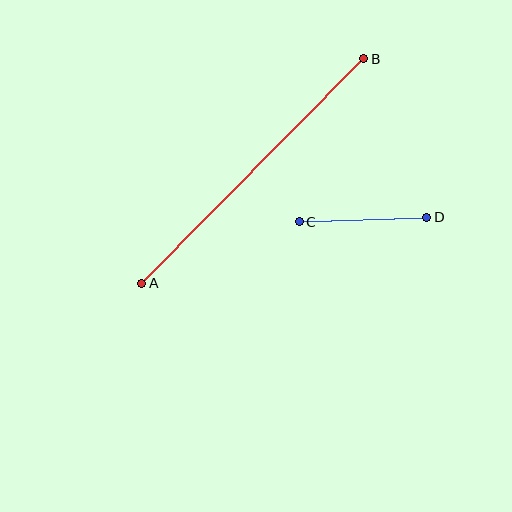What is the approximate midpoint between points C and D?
The midpoint is at approximately (363, 219) pixels.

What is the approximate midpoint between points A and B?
The midpoint is at approximately (253, 171) pixels.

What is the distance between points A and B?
The distance is approximately 316 pixels.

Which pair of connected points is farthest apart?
Points A and B are farthest apart.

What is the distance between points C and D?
The distance is approximately 127 pixels.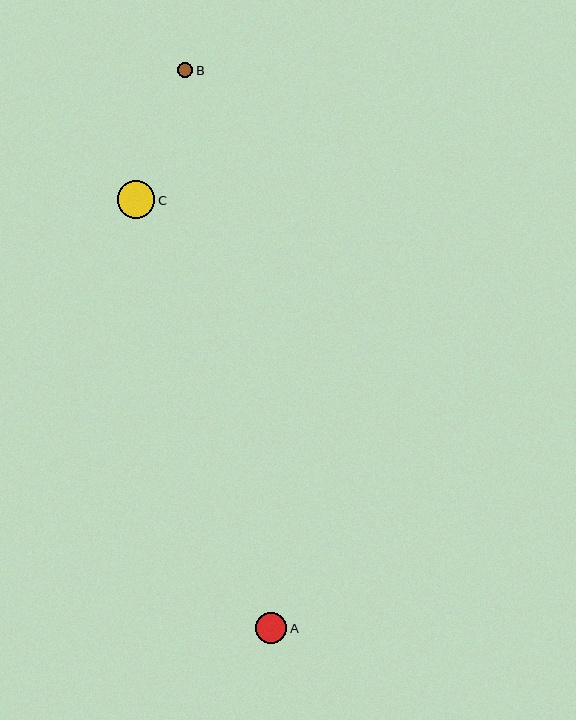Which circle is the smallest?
Circle B is the smallest with a size of approximately 15 pixels.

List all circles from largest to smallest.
From largest to smallest: C, A, B.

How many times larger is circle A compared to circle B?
Circle A is approximately 2.1 times the size of circle B.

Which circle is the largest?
Circle C is the largest with a size of approximately 38 pixels.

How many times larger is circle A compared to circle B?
Circle A is approximately 2.1 times the size of circle B.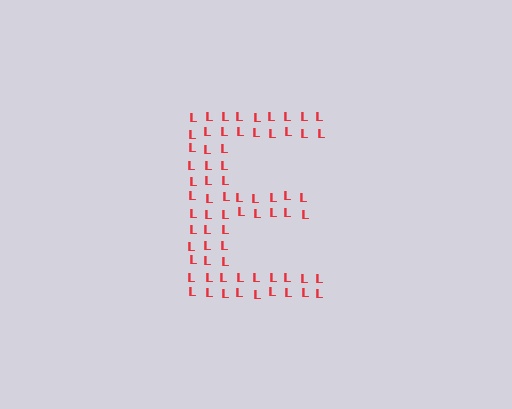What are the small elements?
The small elements are letter L's.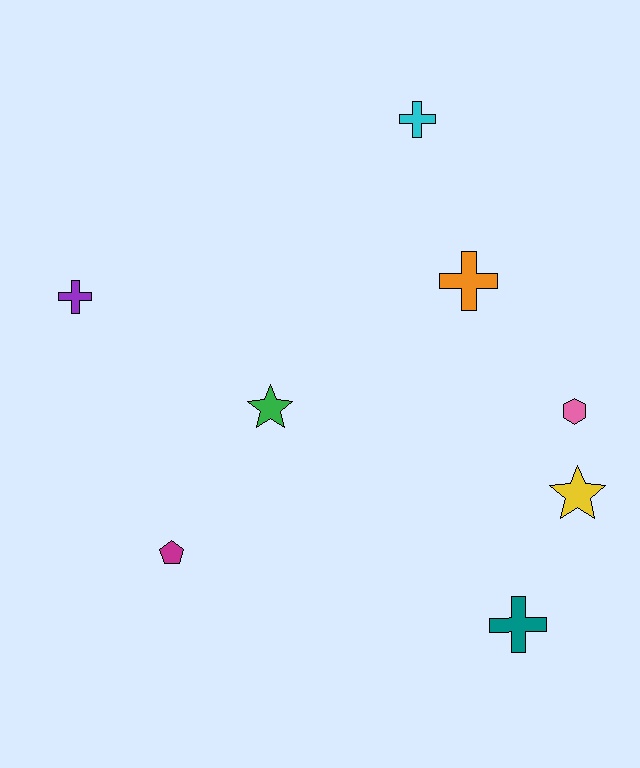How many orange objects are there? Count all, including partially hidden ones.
There is 1 orange object.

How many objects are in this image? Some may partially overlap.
There are 8 objects.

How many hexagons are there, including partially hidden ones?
There is 1 hexagon.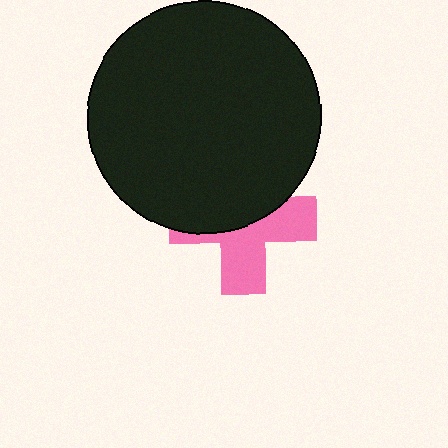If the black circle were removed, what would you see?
You would see the complete pink cross.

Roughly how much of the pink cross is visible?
About half of it is visible (roughly 50%).